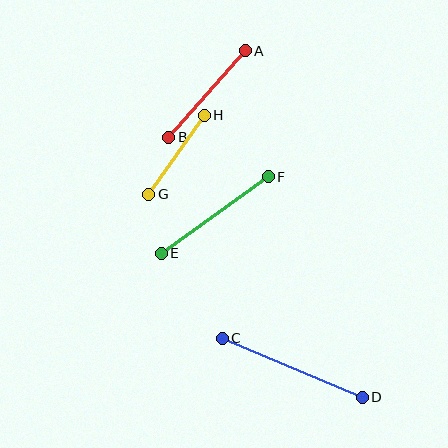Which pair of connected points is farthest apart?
Points C and D are farthest apart.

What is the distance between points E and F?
The distance is approximately 132 pixels.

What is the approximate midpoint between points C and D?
The midpoint is at approximately (292, 368) pixels.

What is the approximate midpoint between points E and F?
The midpoint is at approximately (215, 215) pixels.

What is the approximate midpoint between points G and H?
The midpoint is at approximately (176, 155) pixels.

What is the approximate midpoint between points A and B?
The midpoint is at approximately (207, 94) pixels.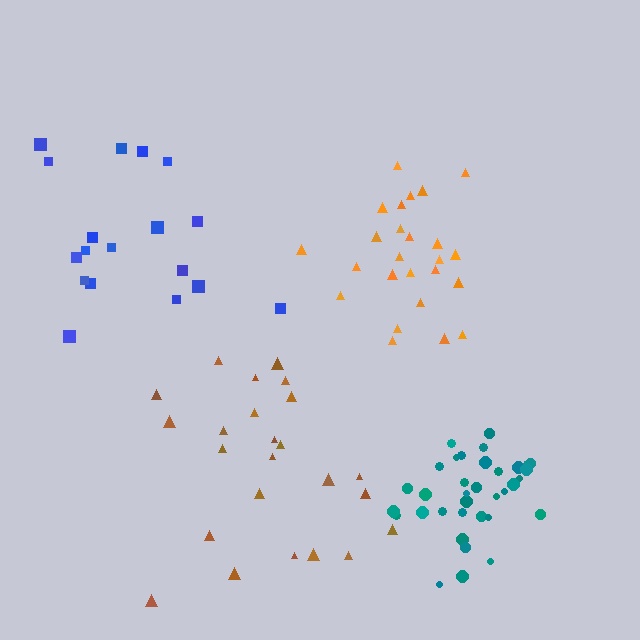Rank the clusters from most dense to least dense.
teal, orange, brown, blue.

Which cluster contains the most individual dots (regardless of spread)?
Teal (35).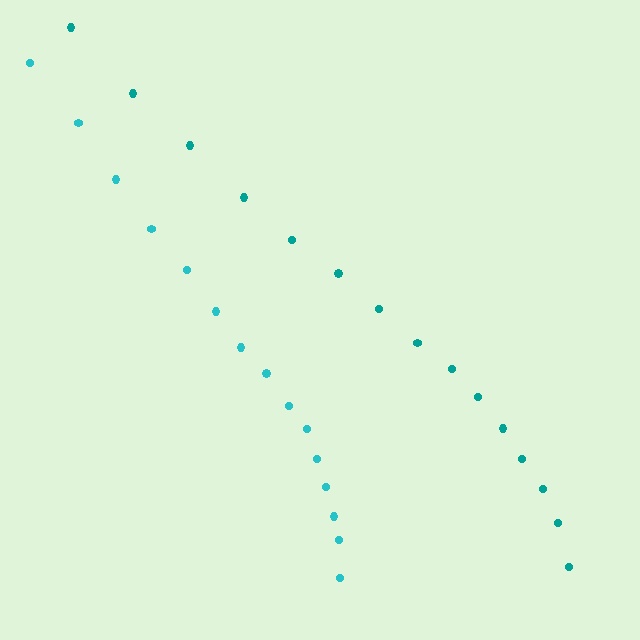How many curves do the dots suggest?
There are 2 distinct paths.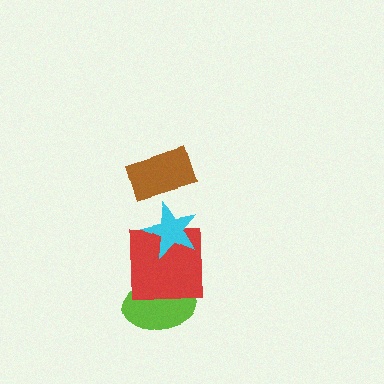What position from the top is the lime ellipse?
The lime ellipse is 4th from the top.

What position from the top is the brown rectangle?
The brown rectangle is 1st from the top.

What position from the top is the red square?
The red square is 3rd from the top.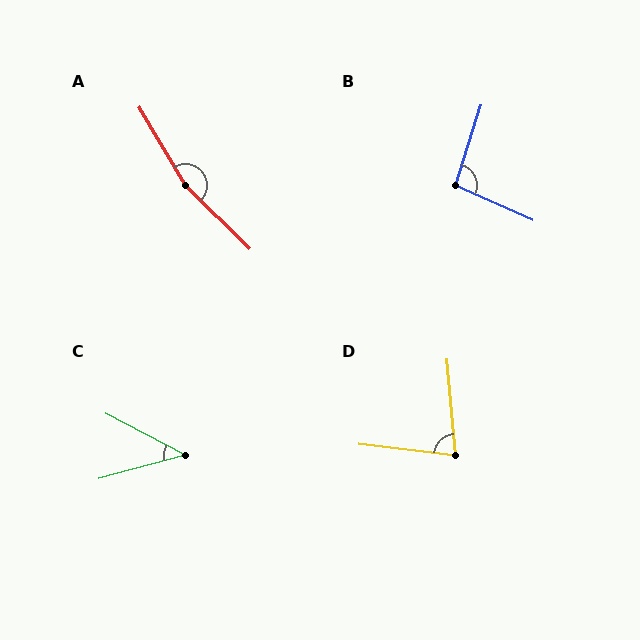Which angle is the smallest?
C, at approximately 43 degrees.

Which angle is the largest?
A, at approximately 165 degrees.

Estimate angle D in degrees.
Approximately 78 degrees.